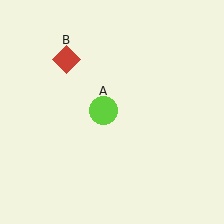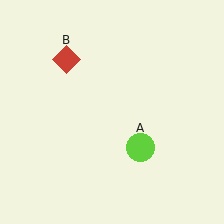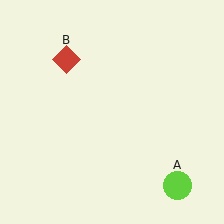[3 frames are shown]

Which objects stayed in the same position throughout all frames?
Red diamond (object B) remained stationary.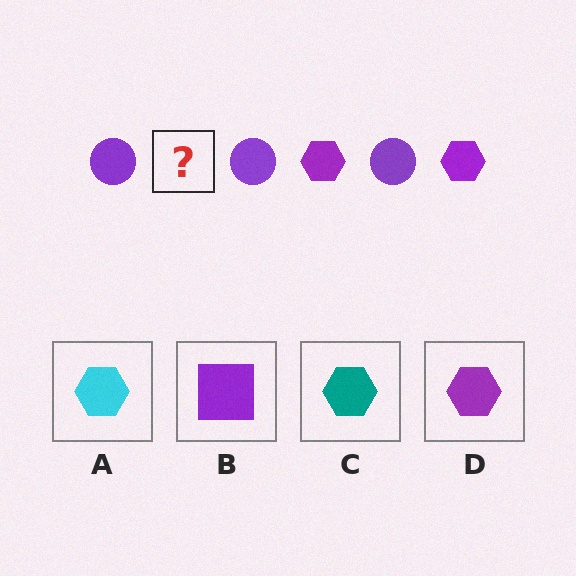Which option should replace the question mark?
Option D.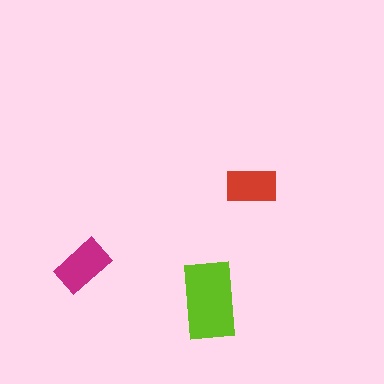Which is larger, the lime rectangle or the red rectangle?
The lime one.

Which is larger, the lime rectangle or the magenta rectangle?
The lime one.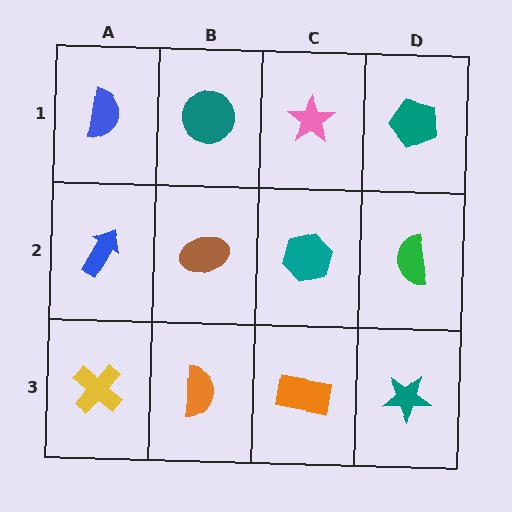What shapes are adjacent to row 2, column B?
A teal circle (row 1, column B), an orange semicircle (row 3, column B), a blue arrow (row 2, column A), a teal hexagon (row 2, column C).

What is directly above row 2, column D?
A teal pentagon.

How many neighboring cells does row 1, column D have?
2.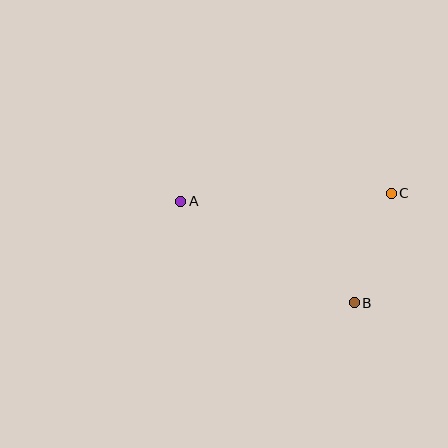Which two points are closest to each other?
Points B and C are closest to each other.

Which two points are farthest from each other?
Points A and C are farthest from each other.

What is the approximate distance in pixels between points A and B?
The distance between A and B is approximately 201 pixels.